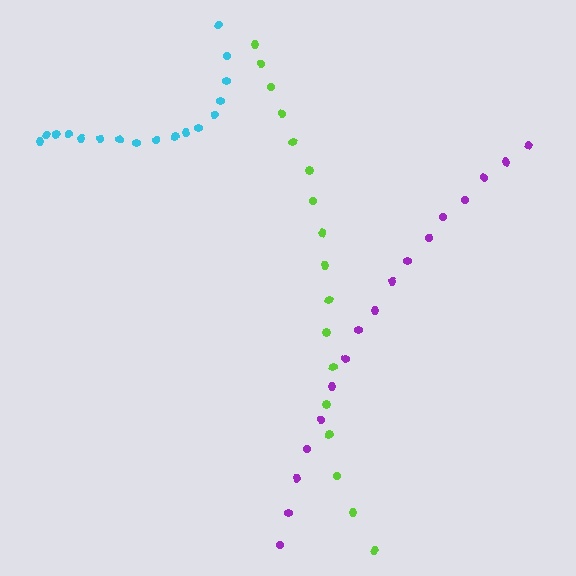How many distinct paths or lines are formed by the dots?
There are 3 distinct paths.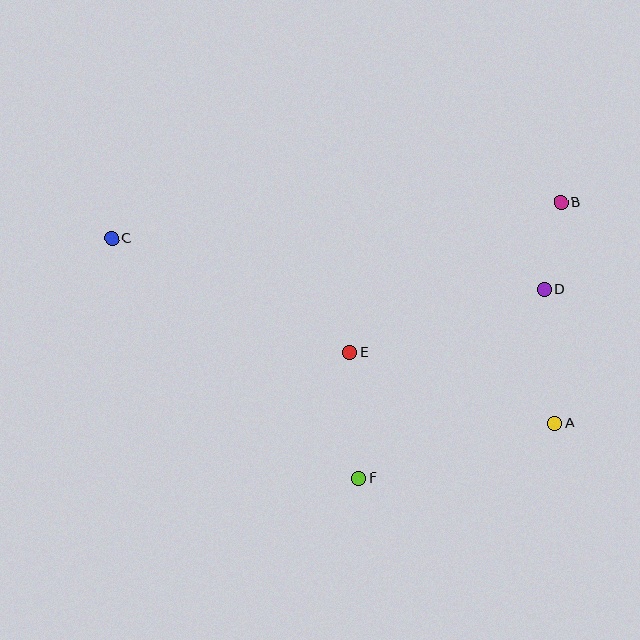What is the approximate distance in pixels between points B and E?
The distance between B and E is approximately 259 pixels.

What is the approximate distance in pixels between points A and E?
The distance between A and E is approximately 217 pixels.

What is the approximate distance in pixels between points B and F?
The distance between B and F is approximately 342 pixels.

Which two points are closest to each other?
Points B and D are closest to each other.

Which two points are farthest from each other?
Points A and C are farthest from each other.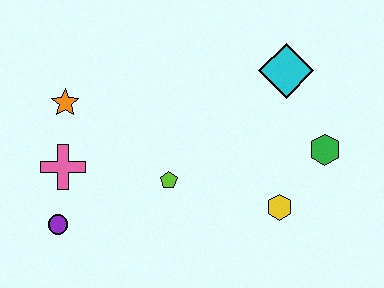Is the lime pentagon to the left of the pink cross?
No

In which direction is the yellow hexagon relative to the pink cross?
The yellow hexagon is to the right of the pink cross.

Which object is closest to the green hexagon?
The yellow hexagon is closest to the green hexagon.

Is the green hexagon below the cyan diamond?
Yes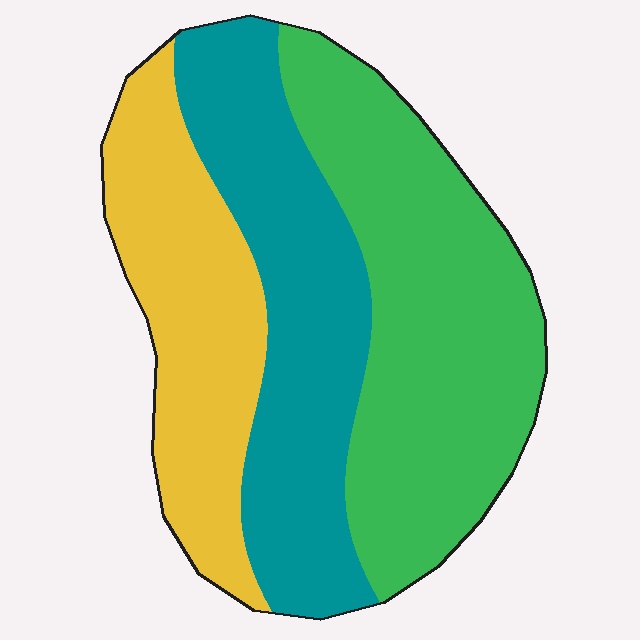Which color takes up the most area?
Green, at roughly 40%.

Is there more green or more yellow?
Green.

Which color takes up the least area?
Yellow, at roughly 25%.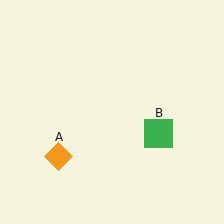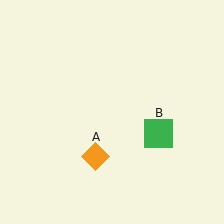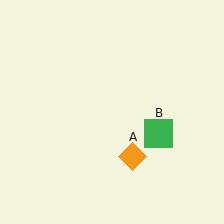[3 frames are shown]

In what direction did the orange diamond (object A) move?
The orange diamond (object A) moved right.